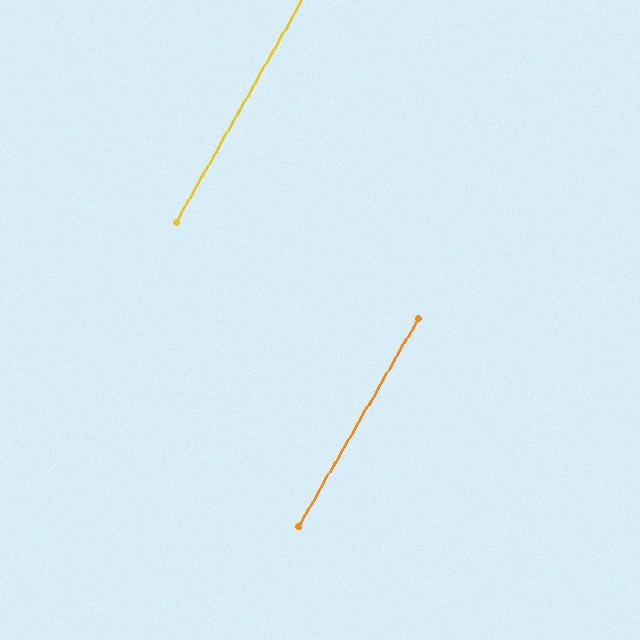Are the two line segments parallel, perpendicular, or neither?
Parallel — their directions differ by only 0.7°.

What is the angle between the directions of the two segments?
Approximately 1 degree.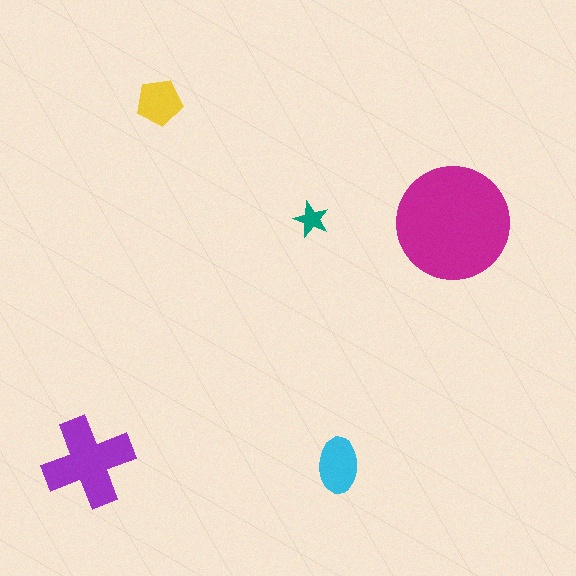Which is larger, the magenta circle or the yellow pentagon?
The magenta circle.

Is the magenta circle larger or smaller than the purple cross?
Larger.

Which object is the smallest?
The teal star.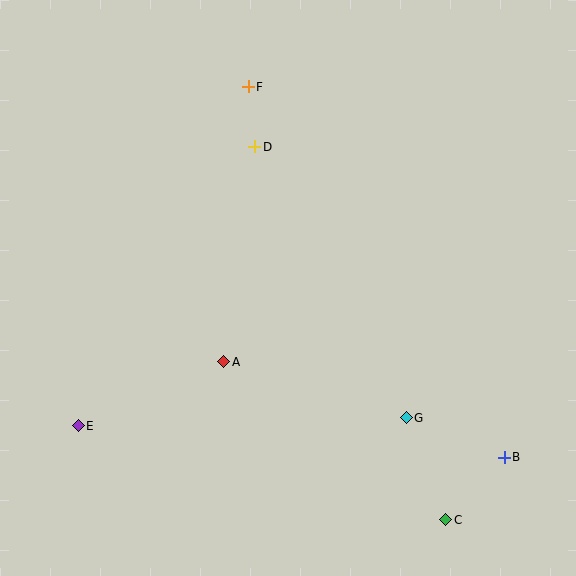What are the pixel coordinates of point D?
Point D is at (255, 147).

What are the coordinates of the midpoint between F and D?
The midpoint between F and D is at (251, 117).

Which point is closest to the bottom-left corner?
Point E is closest to the bottom-left corner.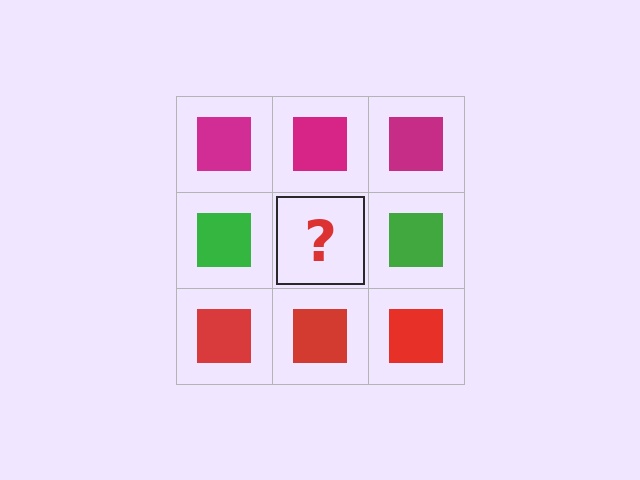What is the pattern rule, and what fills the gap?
The rule is that each row has a consistent color. The gap should be filled with a green square.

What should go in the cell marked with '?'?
The missing cell should contain a green square.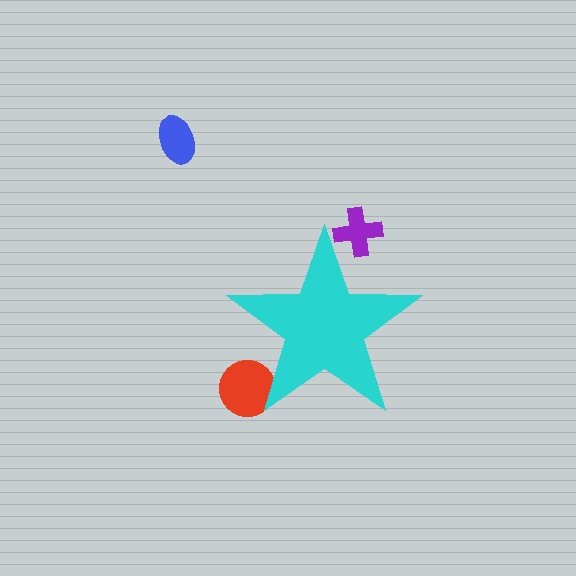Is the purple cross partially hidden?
Yes, the purple cross is partially hidden behind the cyan star.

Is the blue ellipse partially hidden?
No, the blue ellipse is fully visible.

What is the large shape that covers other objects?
A cyan star.